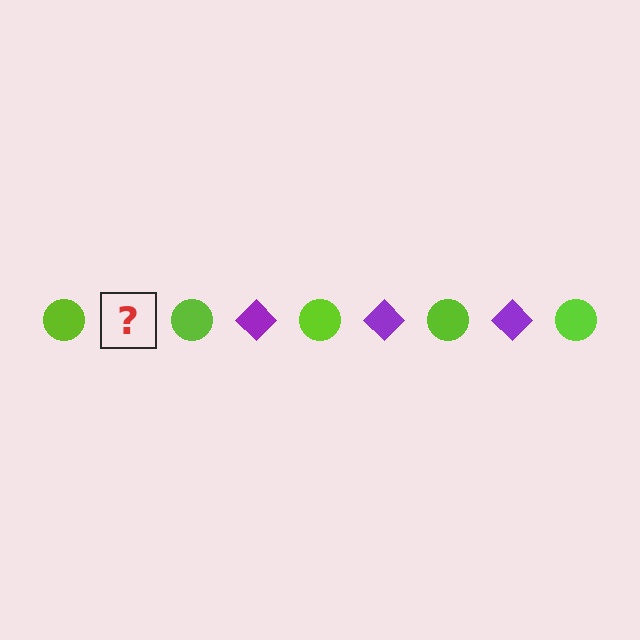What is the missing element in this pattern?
The missing element is a purple diamond.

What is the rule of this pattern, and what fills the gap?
The rule is that the pattern alternates between lime circle and purple diamond. The gap should be filled with a purple diamond.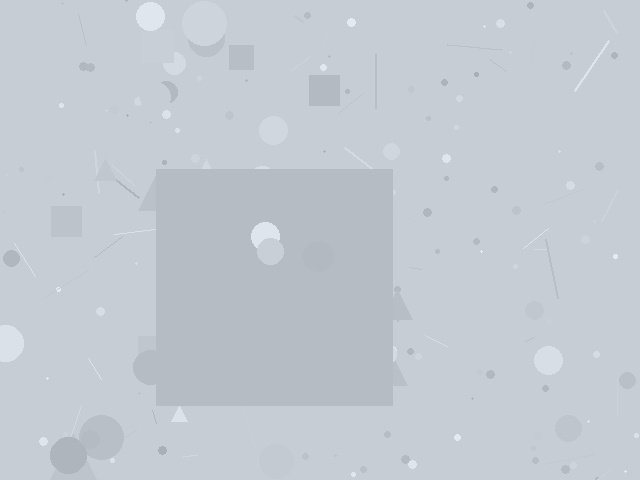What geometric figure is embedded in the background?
A square is embedded in the background.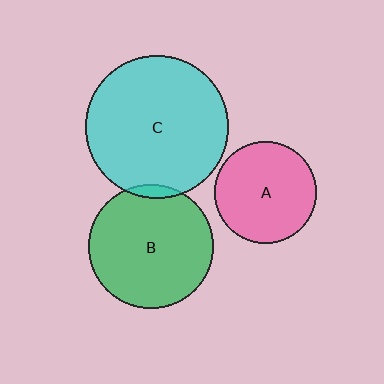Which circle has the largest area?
Circle C (cyan).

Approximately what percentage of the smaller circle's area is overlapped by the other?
Approximately 5%.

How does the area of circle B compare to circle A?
Approximately 1.5 times.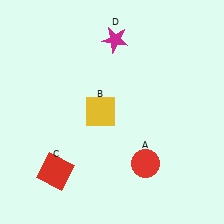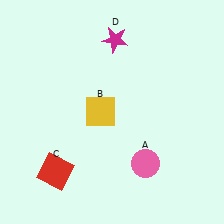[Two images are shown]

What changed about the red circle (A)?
In Image 1, A is red. In Image 2, it changed to pink.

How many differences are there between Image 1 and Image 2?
There is 1 difference between the two images.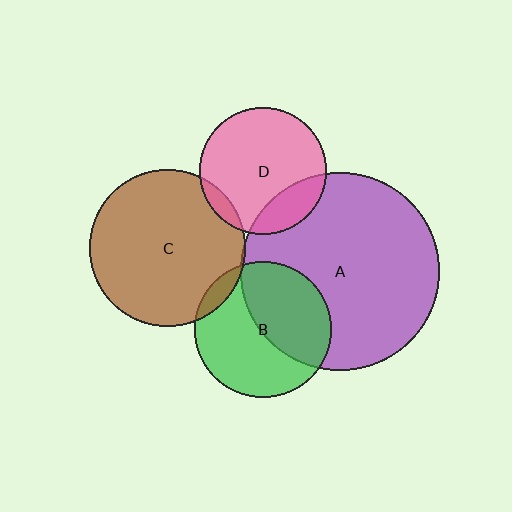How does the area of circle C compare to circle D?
Approximately 1.5 times.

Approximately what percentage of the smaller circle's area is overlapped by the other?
Approximately 5%.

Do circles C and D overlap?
Yes.